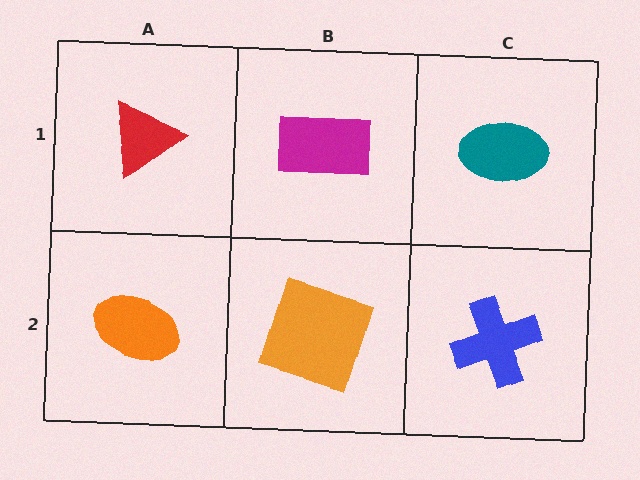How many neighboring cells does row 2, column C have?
2.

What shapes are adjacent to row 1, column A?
An orange ellipse (row 2, column A), a magenta rectangle (row 1, column B).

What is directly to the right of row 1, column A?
A magenta rectangle.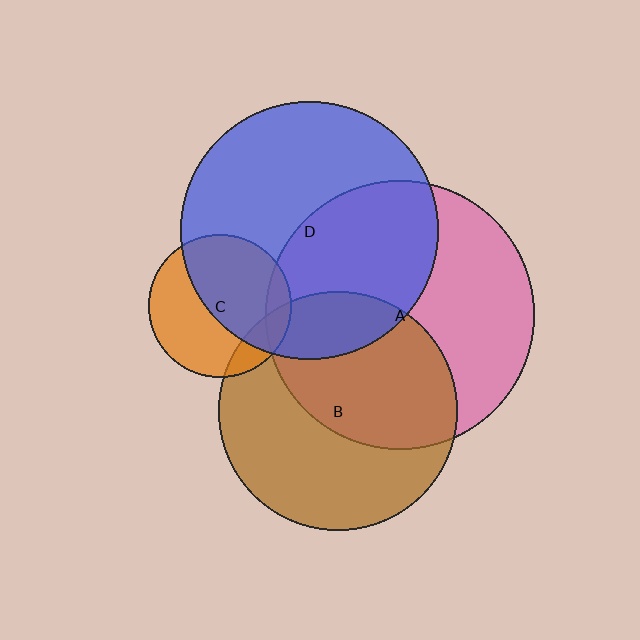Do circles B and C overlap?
Yes.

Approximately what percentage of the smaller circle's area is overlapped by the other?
Approximately 15%.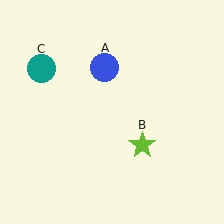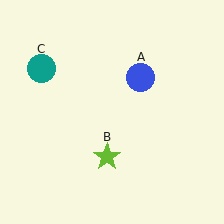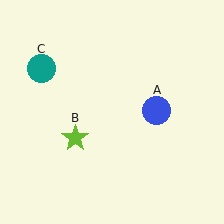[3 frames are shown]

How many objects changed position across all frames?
2 objects changed position: blue circle (object A), lime star (object B).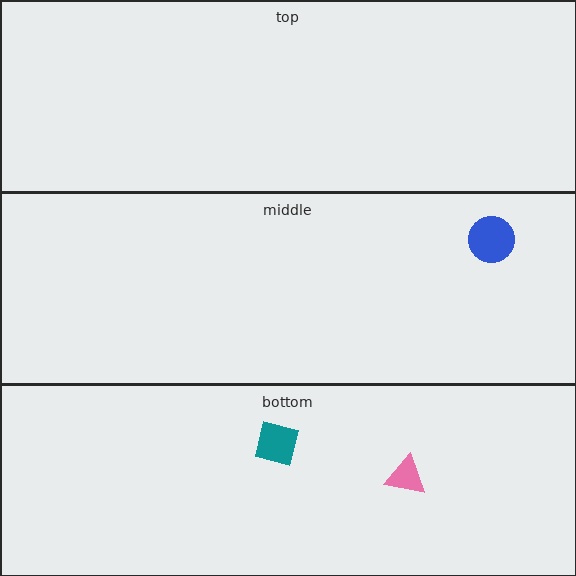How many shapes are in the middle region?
1.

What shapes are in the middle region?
The blue circle.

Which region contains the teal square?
The bottom region.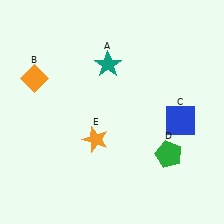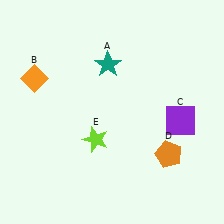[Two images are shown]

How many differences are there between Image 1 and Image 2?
There are 3 differences between the two images.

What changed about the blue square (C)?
In Image 1, C is blue. In Image 2, it changed to purple.